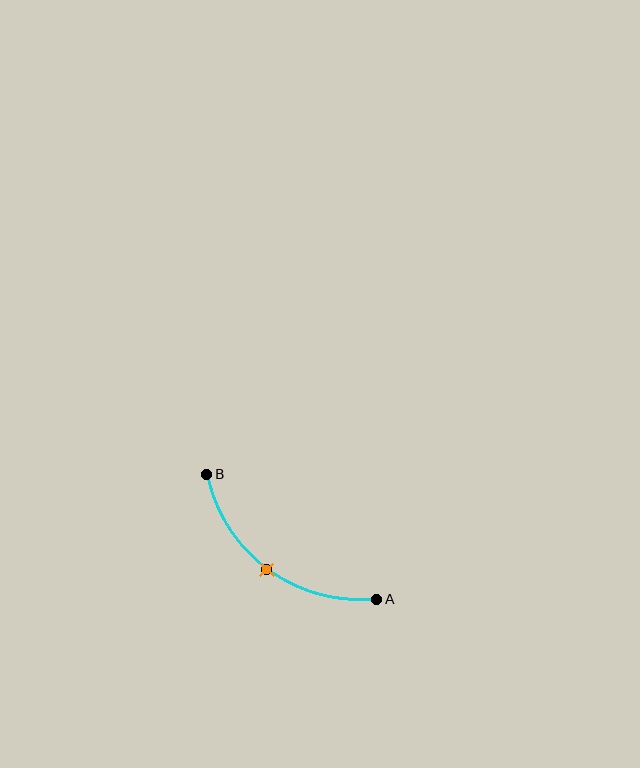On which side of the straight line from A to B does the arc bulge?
The arc bulges below and to the left of the straight line connecting A and B.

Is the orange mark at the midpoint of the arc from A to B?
Yes. The orange mark lies on the arc at equal arc-length from both A and B — it is the arc midpoint.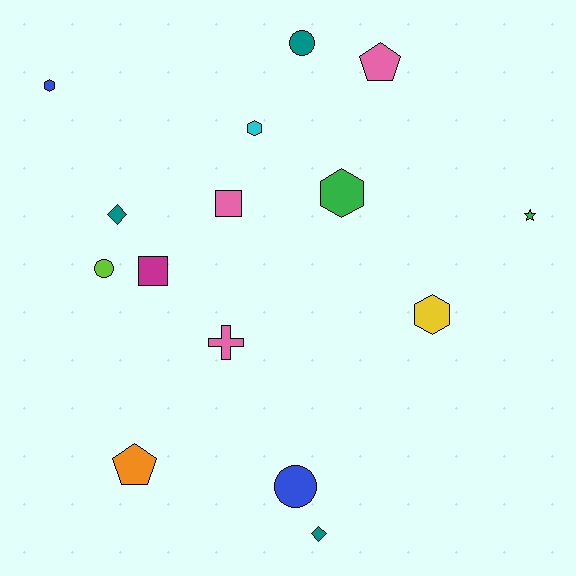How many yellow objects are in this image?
There is 1 yellow object.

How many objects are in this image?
There are 15 objects.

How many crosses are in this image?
There is 1 cross.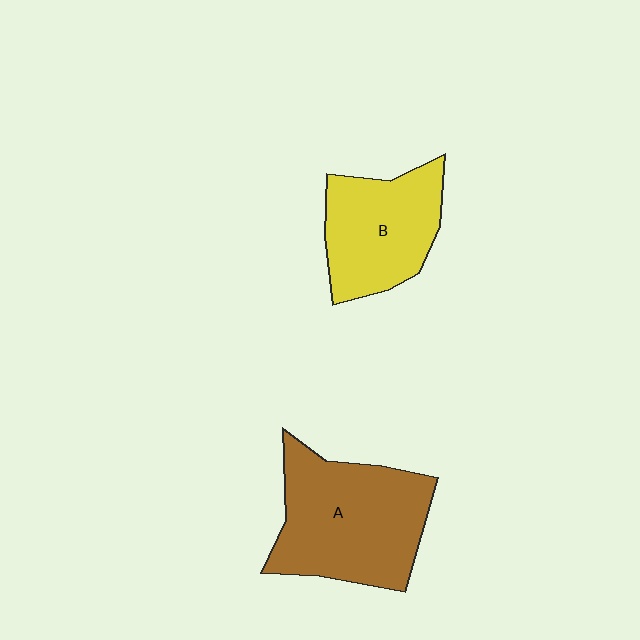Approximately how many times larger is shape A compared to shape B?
Approximately 1.4 times.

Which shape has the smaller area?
Shape B (yellow).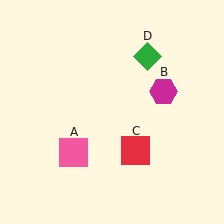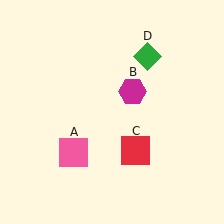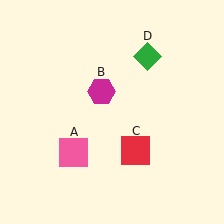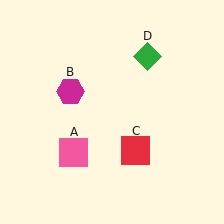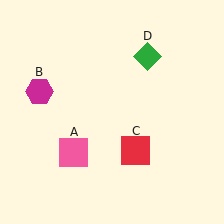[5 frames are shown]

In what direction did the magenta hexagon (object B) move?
The magenta hexagon (object B) moved left.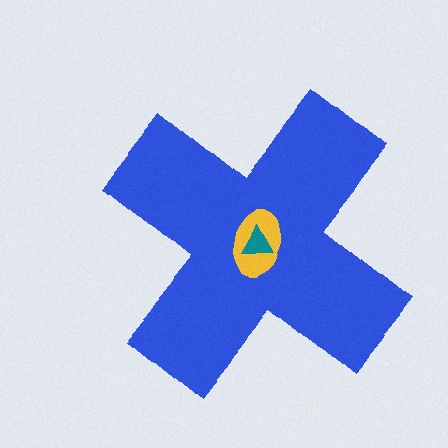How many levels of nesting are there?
3.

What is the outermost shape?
The blue cross.